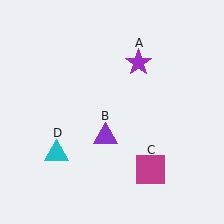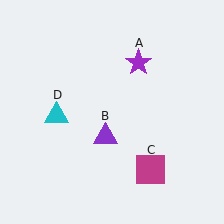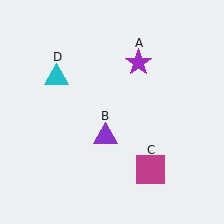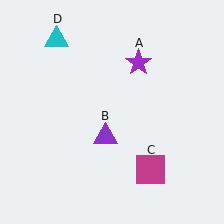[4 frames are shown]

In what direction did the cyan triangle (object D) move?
The cyan triangle (object D) moved up.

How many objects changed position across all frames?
1 object changed position: cyan triangle (object D).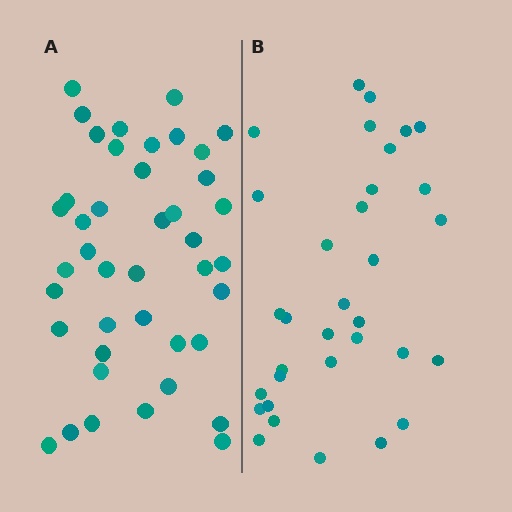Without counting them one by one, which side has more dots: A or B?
Region A (the left region) has more dots.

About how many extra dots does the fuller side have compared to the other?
Region A has roughly 8 or so more dots than region B.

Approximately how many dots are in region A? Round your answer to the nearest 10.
About 40 dots. (The exact count is 42, which rounds to 40.)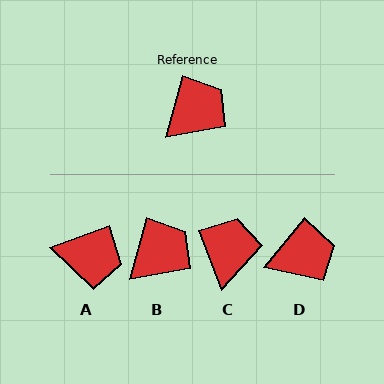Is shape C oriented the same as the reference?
No, it is off by about 36 degrees.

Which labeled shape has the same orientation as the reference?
B.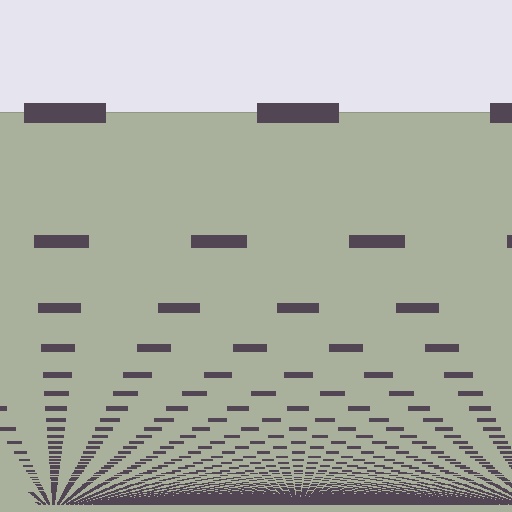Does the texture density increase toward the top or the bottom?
Density increases toward the bottom.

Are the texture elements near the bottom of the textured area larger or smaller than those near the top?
Smaller. The gradient is inverted — elements near the bottom are smaller and denser.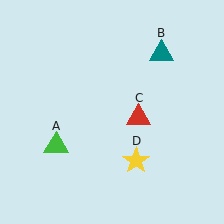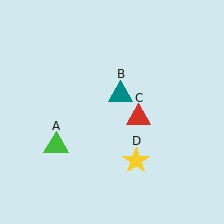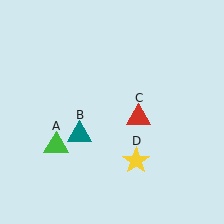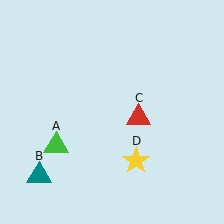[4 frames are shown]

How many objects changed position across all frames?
1 object changed position: teal triangle (object B).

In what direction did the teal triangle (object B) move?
The teal triangle (object B) moved down and to the left.